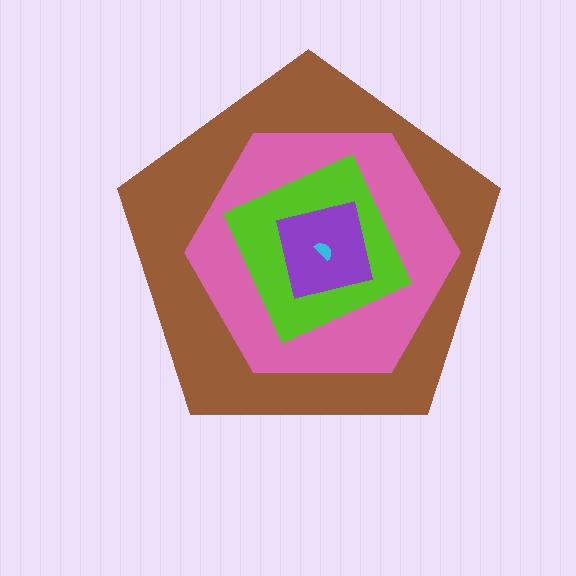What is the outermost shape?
The brown pentagon.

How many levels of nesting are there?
5.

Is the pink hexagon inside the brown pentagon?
Yes.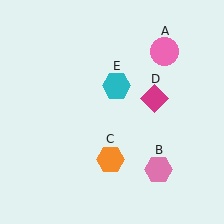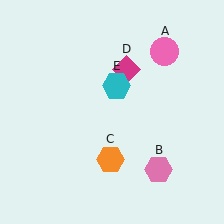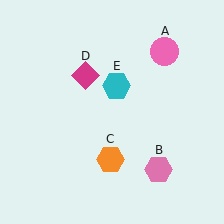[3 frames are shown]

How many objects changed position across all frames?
1 object changed position: magenta diamond (object D).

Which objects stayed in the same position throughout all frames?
Pink circle (object A) and pink hexagon (object B) and orange hexagon (object C) and cyan hexagon (object E) remained stationary.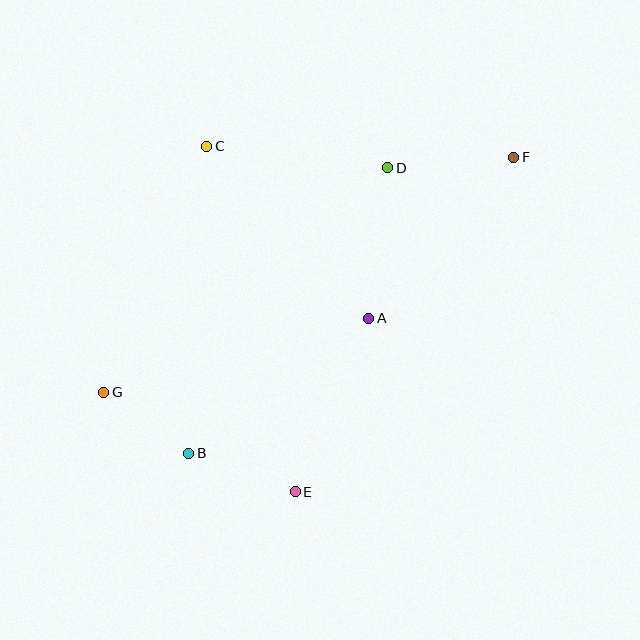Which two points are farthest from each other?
Points F and G are farthest from each other.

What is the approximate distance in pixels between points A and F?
The distance between A and F is approximately 217 pixels.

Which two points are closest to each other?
Points B and G are closest to each other.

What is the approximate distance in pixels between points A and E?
The distance between A and E is approximately 188 pixels.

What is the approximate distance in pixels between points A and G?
The distance between A and G is approximately 275 pixels.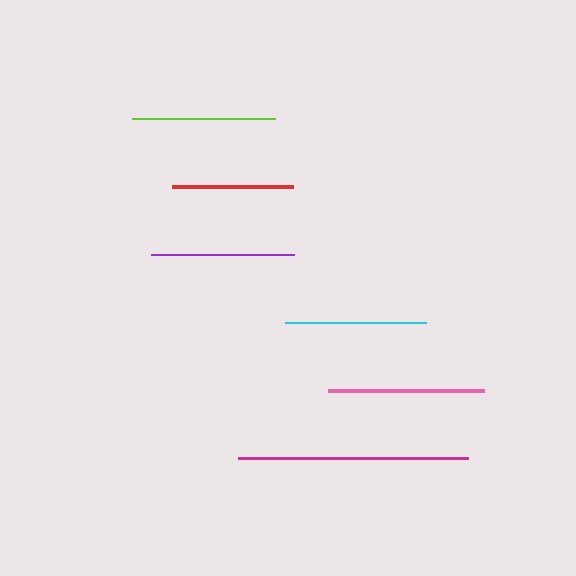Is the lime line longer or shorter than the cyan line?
The lime line is longer than the cyan line.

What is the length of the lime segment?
The lime segment is approximately 143 pixels long.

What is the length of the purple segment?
The purple segment is approximately 143 pixels long.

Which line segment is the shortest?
The red line is the shortest at approximately 121 pixels.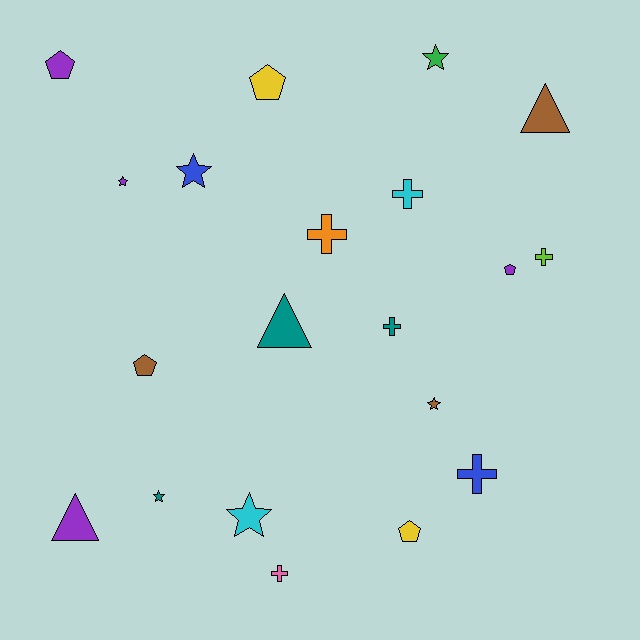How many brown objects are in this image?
There are 3 brown objects.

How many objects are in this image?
There are 20 objects.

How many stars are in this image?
There are 6 stars.